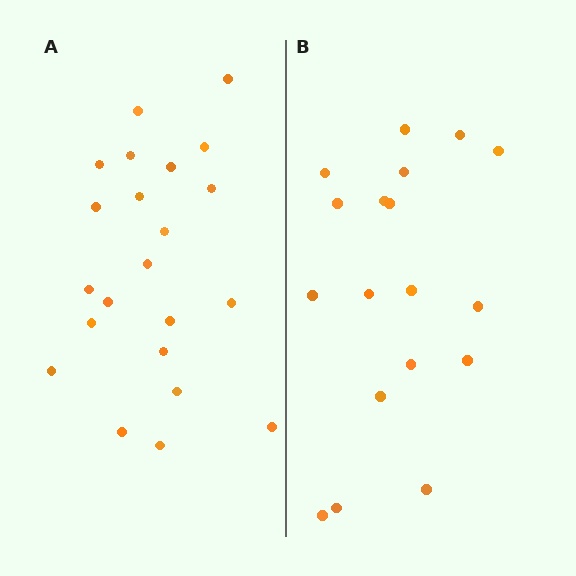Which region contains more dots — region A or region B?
Region A (the left region) has more dots.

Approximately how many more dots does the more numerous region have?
Region A has about 4 more dots than region B.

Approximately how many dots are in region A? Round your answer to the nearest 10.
About 20 dots. (The exact count is 22, which rounds to 20.)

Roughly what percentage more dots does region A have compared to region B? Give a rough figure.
About 20% more.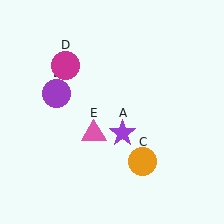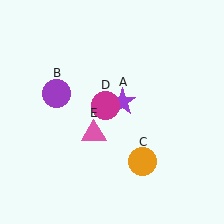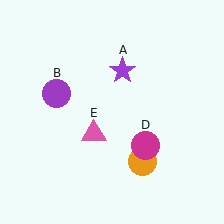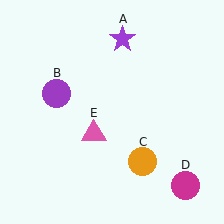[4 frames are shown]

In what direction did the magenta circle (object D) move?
The magenta circle (object D) moved down and to the right.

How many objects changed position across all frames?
2 objects changed position: purple star (object A), magenta circle (object D).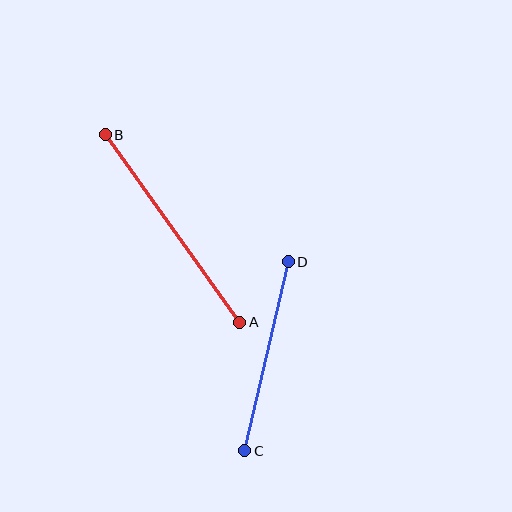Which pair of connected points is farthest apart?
Points A and B are farthest apart.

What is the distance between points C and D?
The distance is approximately 194 pixels.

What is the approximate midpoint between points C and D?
The midpoint is at approximately (267, 356) pixels.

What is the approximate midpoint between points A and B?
The midpoint is at approximately (173, 228) pixels.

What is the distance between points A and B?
The distance is approximately 231 pixels.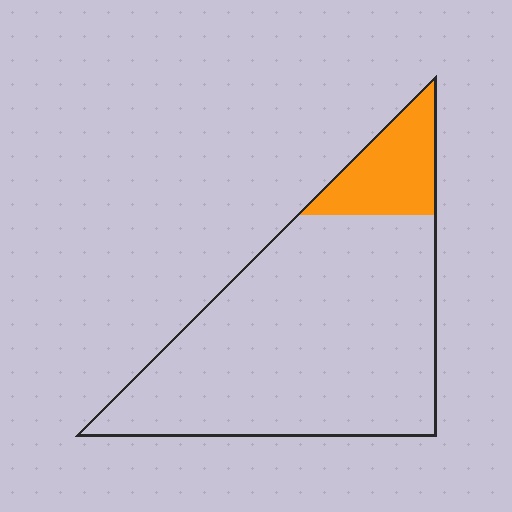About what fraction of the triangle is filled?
About one sixth (1/6).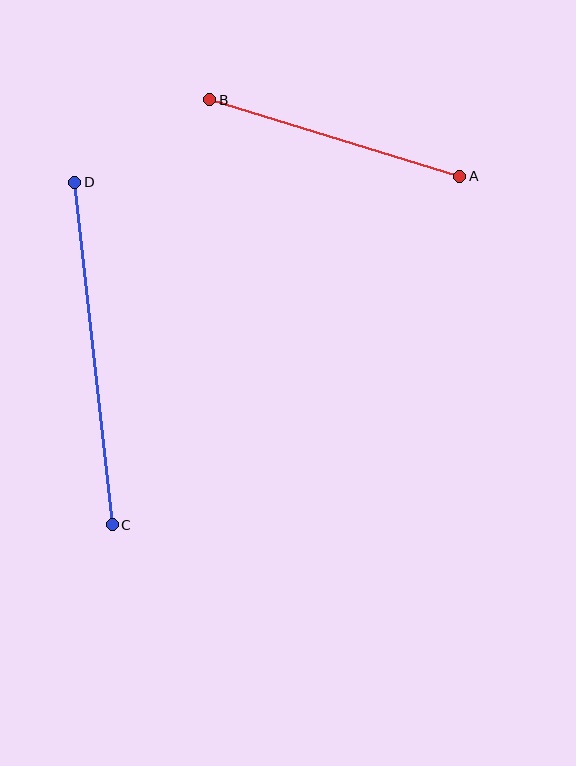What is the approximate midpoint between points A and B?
The midpoint is at approximately (335, 138) pixels.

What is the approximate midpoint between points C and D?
The midpoint is at approximately (94, 353) pixels.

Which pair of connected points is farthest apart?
Points C and D are farthest apart.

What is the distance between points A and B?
The distance is approximately 262 pixels.